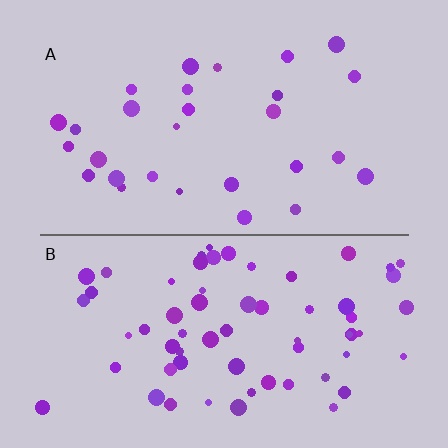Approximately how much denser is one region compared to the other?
Approximately 2.3× — region B over region A.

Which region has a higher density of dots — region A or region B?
B (the bottom).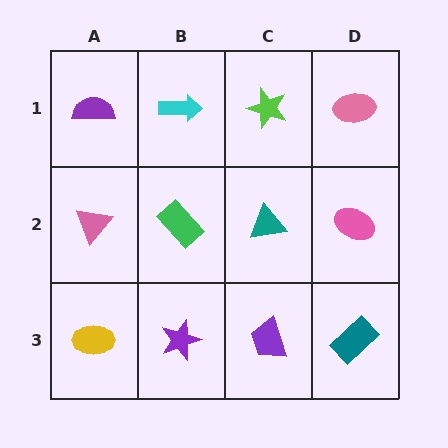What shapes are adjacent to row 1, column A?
A pink triangle (row 2, column A), a cyan arrow (row 1, column B).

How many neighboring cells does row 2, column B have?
4.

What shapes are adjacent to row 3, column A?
A pink triangle (row 2, column A), a purple star (row 3, column B).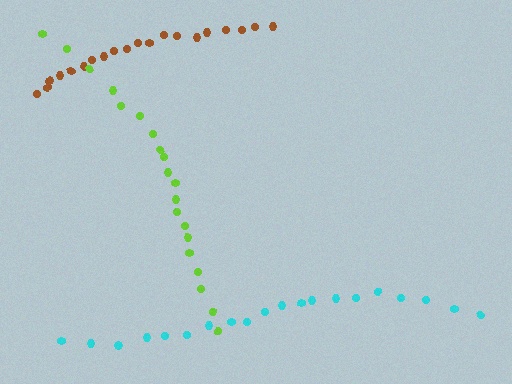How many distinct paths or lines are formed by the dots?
There are 3 distinct paths.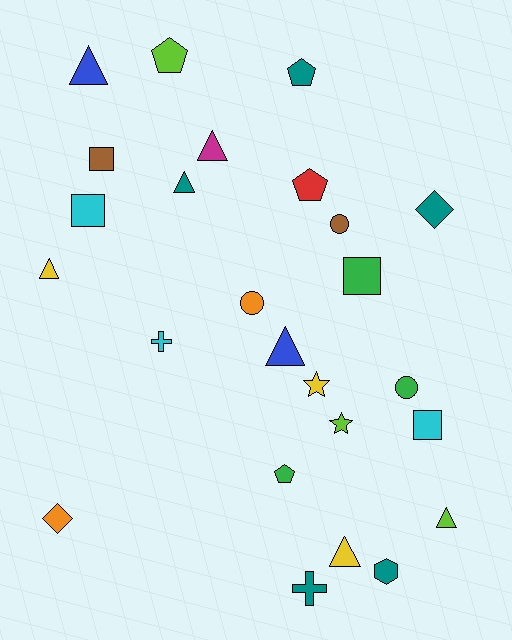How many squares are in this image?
There are 4 squares.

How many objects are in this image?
There are 25 objects.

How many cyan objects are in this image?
There are 3 cyan objects.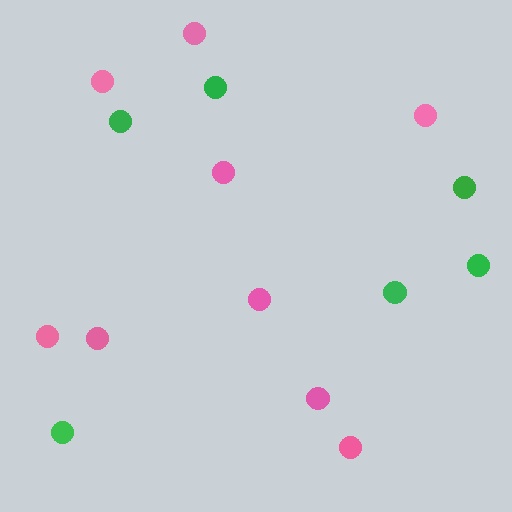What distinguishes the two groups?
There are 2 groups: one group of pink circles (9) and one group of green circles (6).